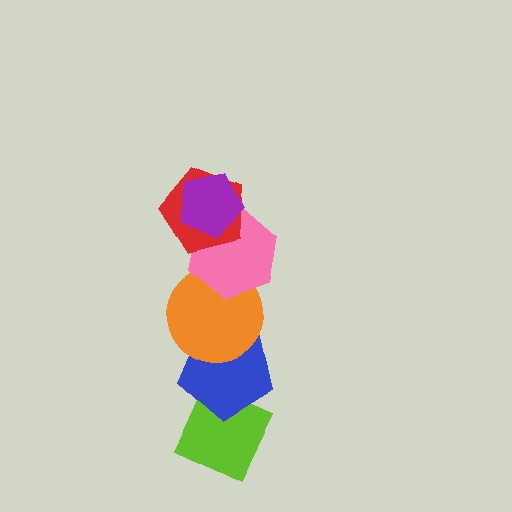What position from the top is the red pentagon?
The red pentagon is 2nd from the top.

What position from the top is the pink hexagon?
The pink hexagon is 3rd from the top.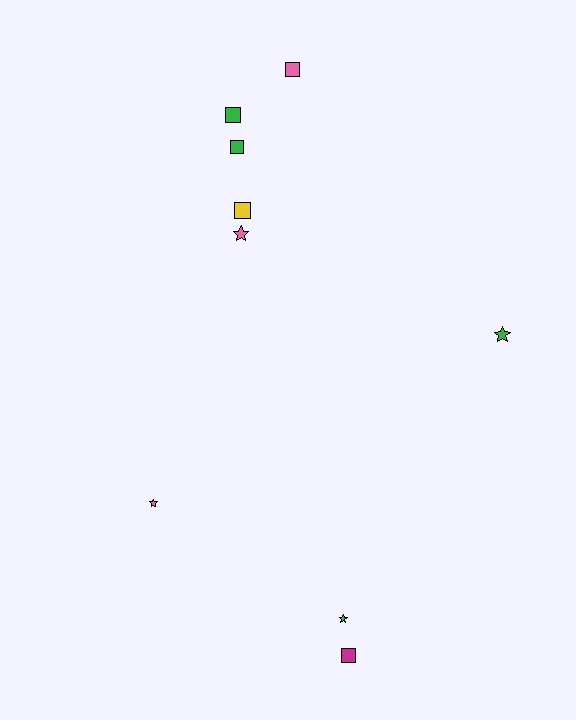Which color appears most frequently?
Green, with 4 objects.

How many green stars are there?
There are 2 green stars.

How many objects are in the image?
There are 9 objects.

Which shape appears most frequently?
Square, with 5 objects.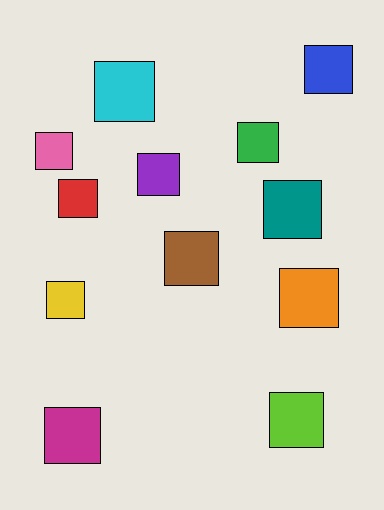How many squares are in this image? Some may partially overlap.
There are 12 squares.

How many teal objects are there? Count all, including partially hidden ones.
There is 1 teal object.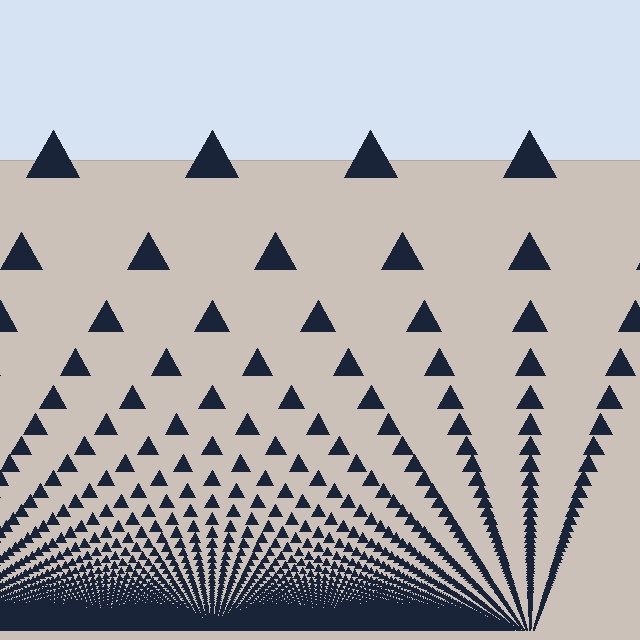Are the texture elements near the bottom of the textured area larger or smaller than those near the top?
Smaller. The gradient is inverted — elements near the bottom are smaller and denser.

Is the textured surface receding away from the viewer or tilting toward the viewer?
The surface appears to tilt toward the viewer. Texture elements get larger and sparser toward the top.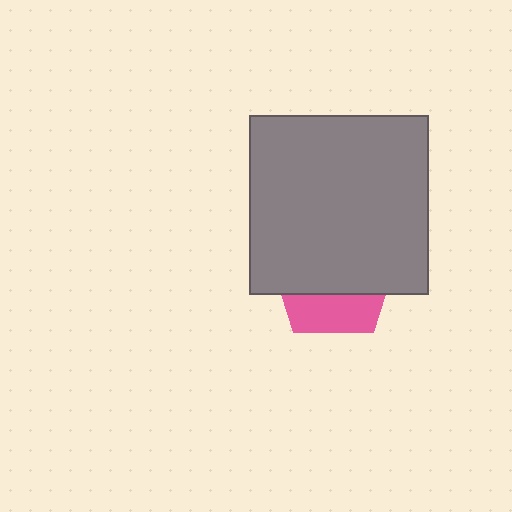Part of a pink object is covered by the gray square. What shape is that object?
It is a pentagon.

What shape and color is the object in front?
The object in front is a gray square.